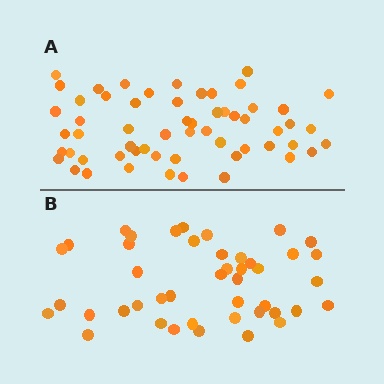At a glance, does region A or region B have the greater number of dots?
Region A (the top region) has more dots.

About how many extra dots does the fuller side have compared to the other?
Region A has approximately 15 more dots than region B.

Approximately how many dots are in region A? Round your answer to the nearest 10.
About 60 dots. (The exact count is 58, which rounds to 60.)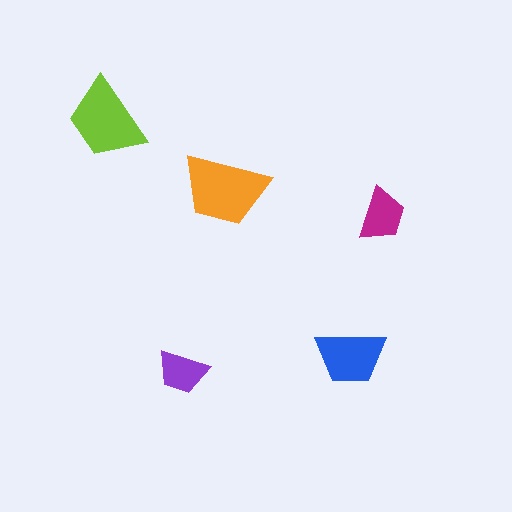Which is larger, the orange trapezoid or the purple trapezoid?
The orange one.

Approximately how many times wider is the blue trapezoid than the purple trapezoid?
About 1.5 times wider.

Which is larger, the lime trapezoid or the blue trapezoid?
The lime one.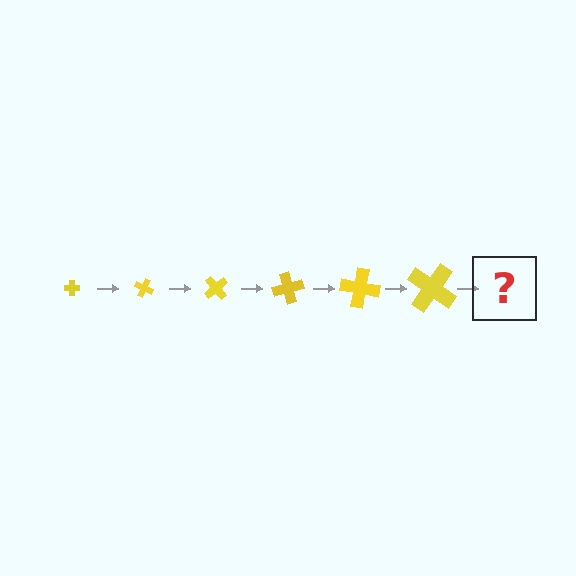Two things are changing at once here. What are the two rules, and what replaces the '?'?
The two rules are that the cross grows larger each step and it rotates 25 degrees each step. The '?' should be a cross, larger than the previous one and rotated 150 degrees from the start.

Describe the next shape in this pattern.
It should be a cross, larger than the previous one and rotated 150 degrees from the start.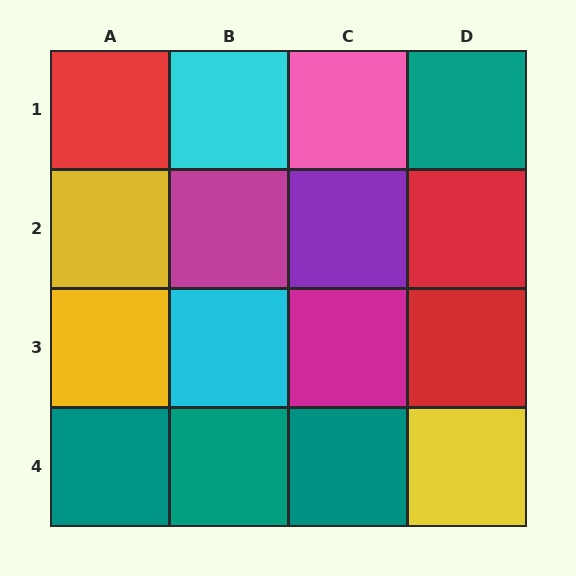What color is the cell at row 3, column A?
Yellow.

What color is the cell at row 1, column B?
Cyan.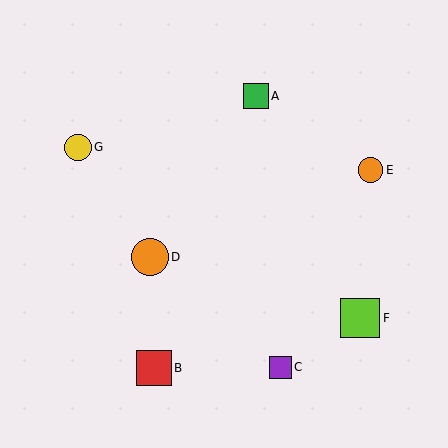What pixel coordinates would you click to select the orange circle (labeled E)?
Click at (371, 170) to select the orange circle E.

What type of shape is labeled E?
Shape E is an orange circle.